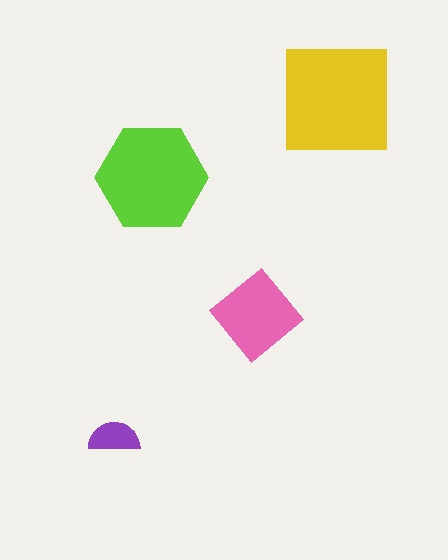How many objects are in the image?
There are 4 objects in the image.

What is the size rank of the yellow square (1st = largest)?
1st.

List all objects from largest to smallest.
The yellow square, the lime hexagon, the pink diamond, the purple semicircle.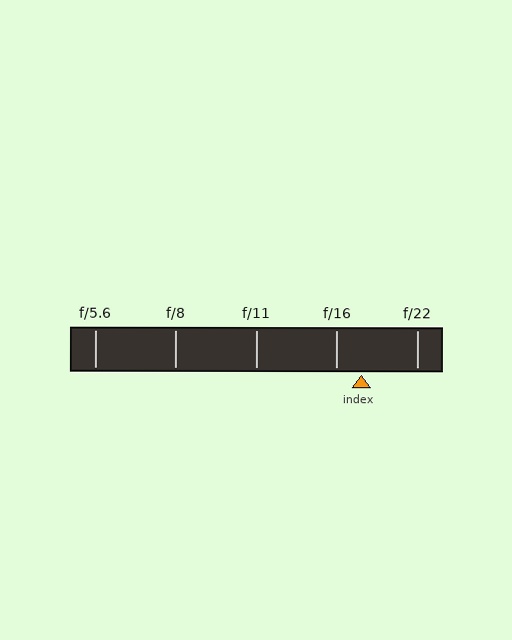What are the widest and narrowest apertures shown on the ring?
The widest aperture shown is f/5.6 and the narrowest is f/22.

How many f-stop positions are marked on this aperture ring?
There are 5 f-stop positions marked.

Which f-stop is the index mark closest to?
The index mark is closest to f/16.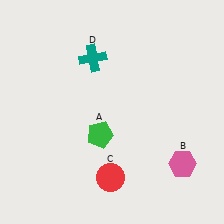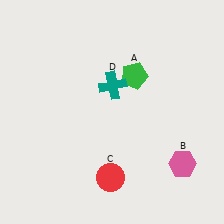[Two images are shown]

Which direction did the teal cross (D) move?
The teal cross (D) moved down.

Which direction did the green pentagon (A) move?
The green pentagon (A) moved up.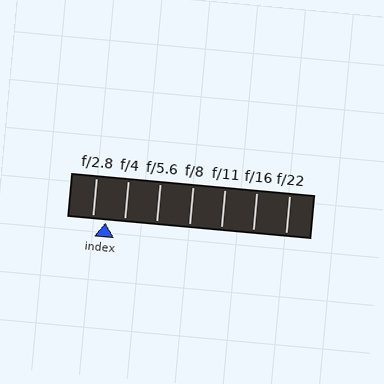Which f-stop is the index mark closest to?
The index mark is closest to f/2.8.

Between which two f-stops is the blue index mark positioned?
The index mark is between f/2.8 and f/4.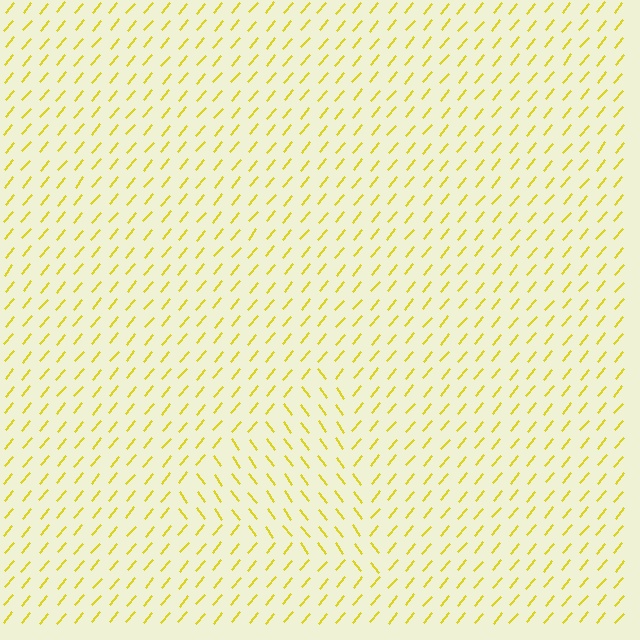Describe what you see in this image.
The image is filled with small yellow line segments. A triangle region in the image has lines oriented differently from the surrounding lines, creating a visible texture boundary.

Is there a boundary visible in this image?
Yes, there is a texture boundary formed by a change in line orientation.